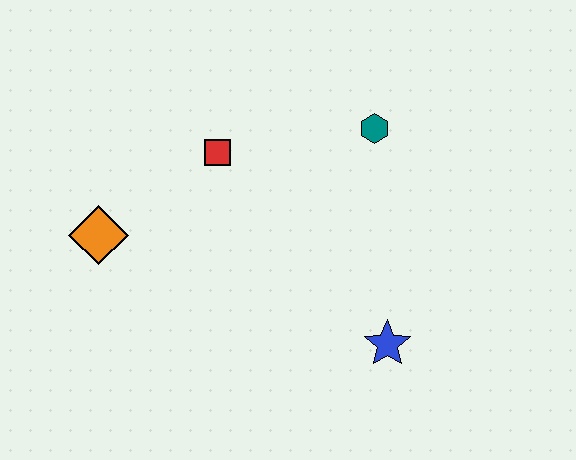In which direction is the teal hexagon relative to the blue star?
The teal hexagon is above the blue star.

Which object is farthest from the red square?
The blue star is farthest from the red square.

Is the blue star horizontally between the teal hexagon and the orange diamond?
No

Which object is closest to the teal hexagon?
The red square is closest to the teal hexagon.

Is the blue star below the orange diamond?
Yes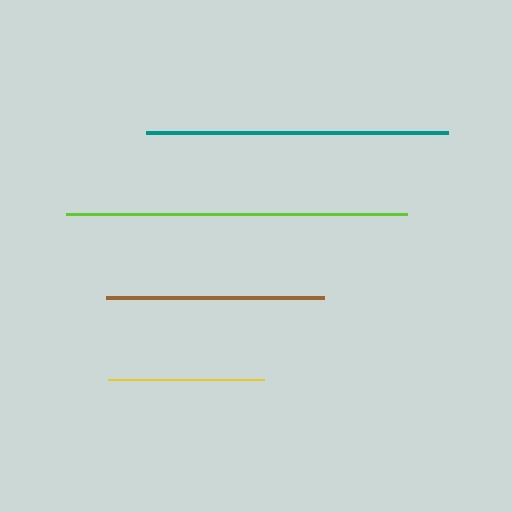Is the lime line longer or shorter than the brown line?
The lime line is longer than the brown line.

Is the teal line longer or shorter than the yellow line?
The teal line is longer than the yellow line.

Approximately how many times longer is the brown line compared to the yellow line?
The brown line is approximately 1.4 times the length of the yellow line.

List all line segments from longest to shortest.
From longest to shortest: lime, teal, brown, yellow.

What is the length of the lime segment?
The lime segment is approximately 340 pixels long.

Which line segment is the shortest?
The yellow line is the shortest at approximately 156 pixels.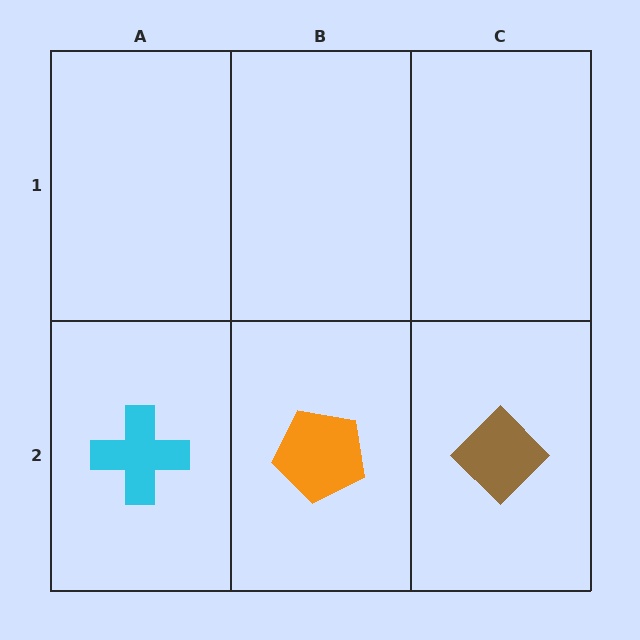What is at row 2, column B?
An orange pentagon.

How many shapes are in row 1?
0 shapes.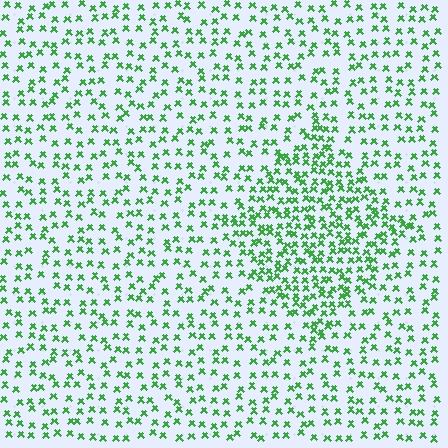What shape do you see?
I see a diamond.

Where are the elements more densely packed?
The elements are more densely packed inside the diamond boundary.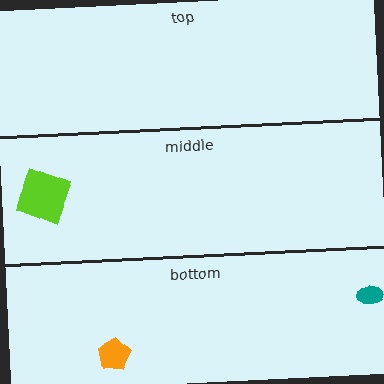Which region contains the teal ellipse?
The bottom region.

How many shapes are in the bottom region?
2.